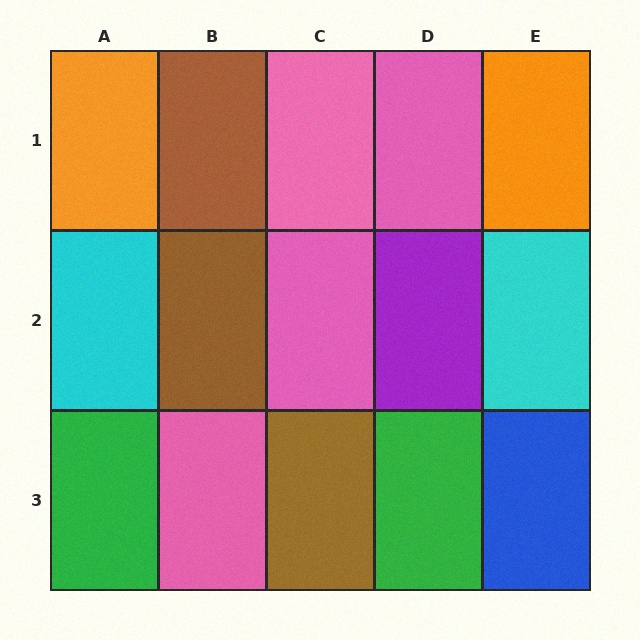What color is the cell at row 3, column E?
Blue.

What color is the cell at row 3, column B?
Pink.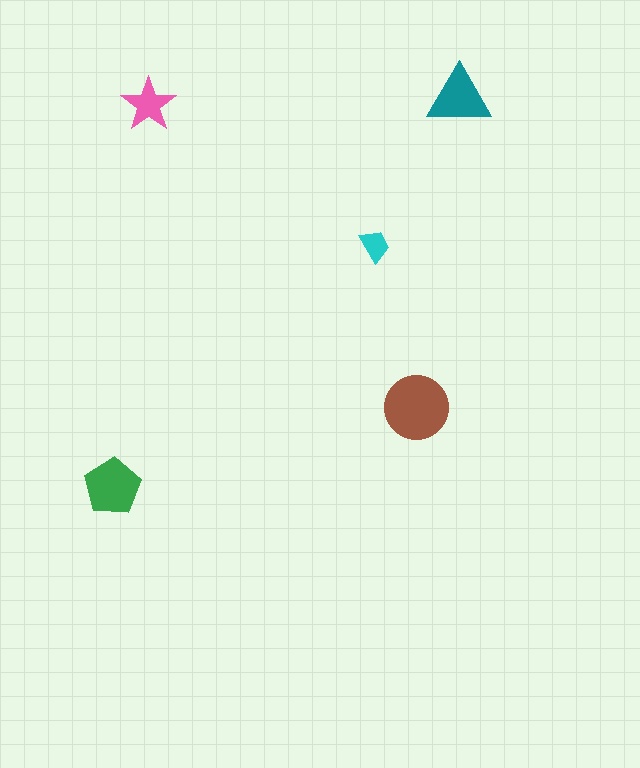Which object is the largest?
The brown circle.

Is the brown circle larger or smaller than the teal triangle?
Larger.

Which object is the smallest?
The cyan trapezoid.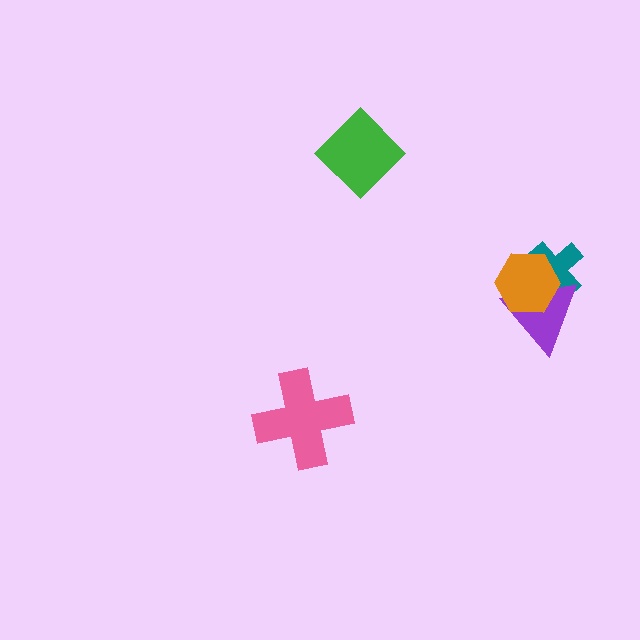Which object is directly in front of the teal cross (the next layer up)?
The purple triangle is directly in front of the teal cross.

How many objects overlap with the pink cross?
0 objects overlap with the pink cross.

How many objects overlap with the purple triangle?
2 objects overlap with the purple triangle.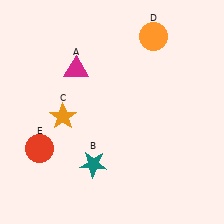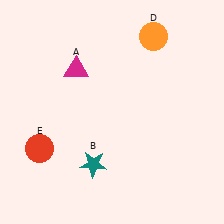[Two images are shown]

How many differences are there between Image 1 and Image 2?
There is 1 difference between the two images.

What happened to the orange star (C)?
The orange star (C) was removed in Image 2. It was in the bottom-left area of Image 1.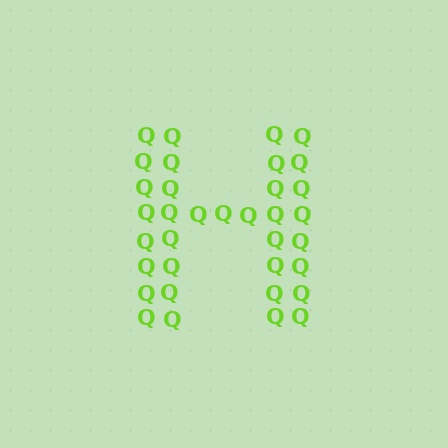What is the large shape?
The large shape is the letter H.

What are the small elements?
The small elements are letter Q's.